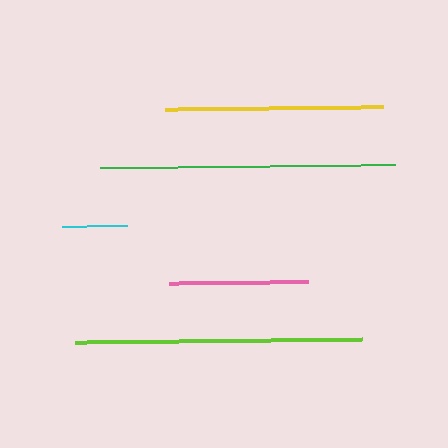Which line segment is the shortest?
The cyan line is the shortest at approximately 65 pixels.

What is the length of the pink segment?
The pink segment is approximately 139 pixels long.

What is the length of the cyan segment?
The cyan segment is approximately 65 pixels long.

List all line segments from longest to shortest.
From longest to shortest: green, lime, yellow, pink, cyan.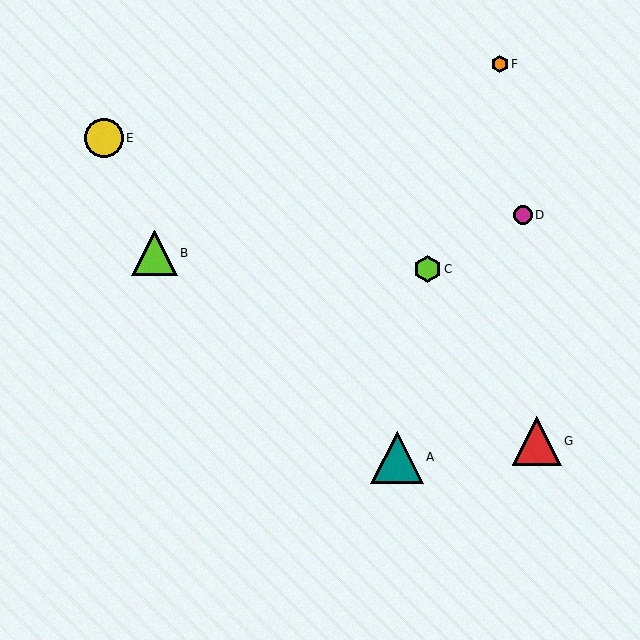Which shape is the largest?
The teal triangle (labeled A) is the largest.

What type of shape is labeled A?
Shape A is a teal triangle.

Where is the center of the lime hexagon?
The center of the lime hexagon is at (427, 269).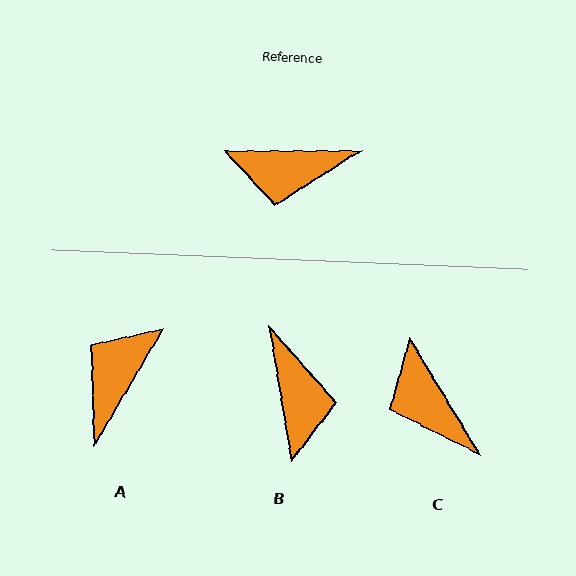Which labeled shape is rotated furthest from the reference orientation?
A, about 121 degrees away.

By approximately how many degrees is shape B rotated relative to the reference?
Approximately 99 degrees counter-clockwise.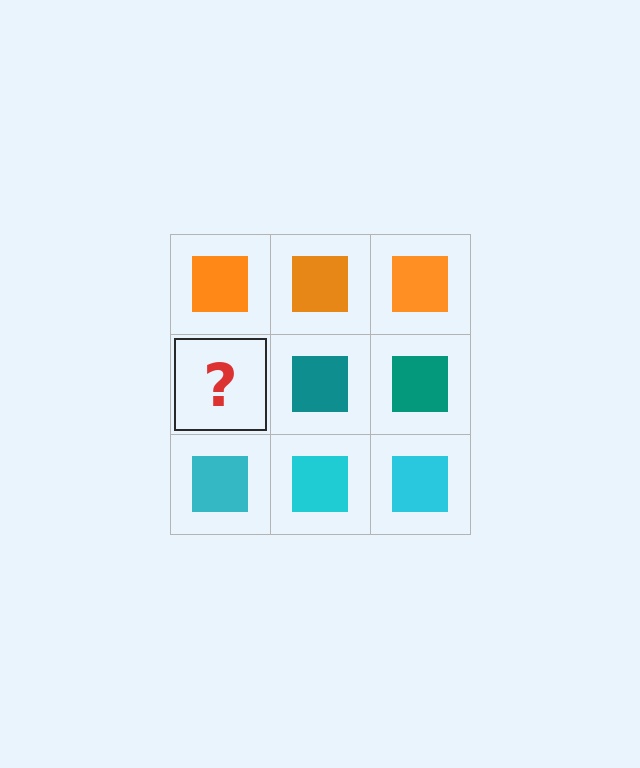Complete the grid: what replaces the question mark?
The question mark should be replaced with a teal square.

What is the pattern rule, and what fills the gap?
The rule is that each row has a consistent color. The gap should be filled with a teal square.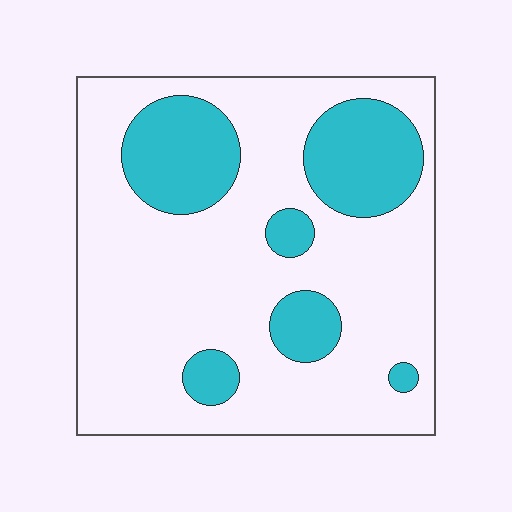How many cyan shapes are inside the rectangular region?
6.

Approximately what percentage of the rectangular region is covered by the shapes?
Approximately 25%.